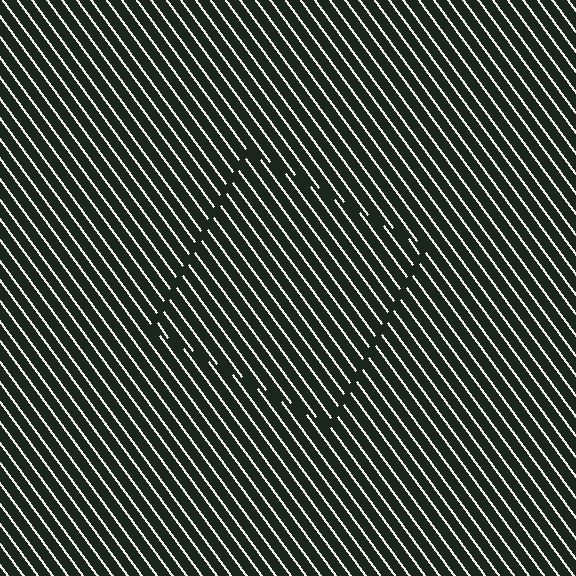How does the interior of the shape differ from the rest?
The interior of the shape contains the same grating, shifted by half a period — the contour is defined by the phase discontinuity where line-ends from the inner and outer gratings abut.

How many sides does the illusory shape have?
4 sides — the line-ends trace a square.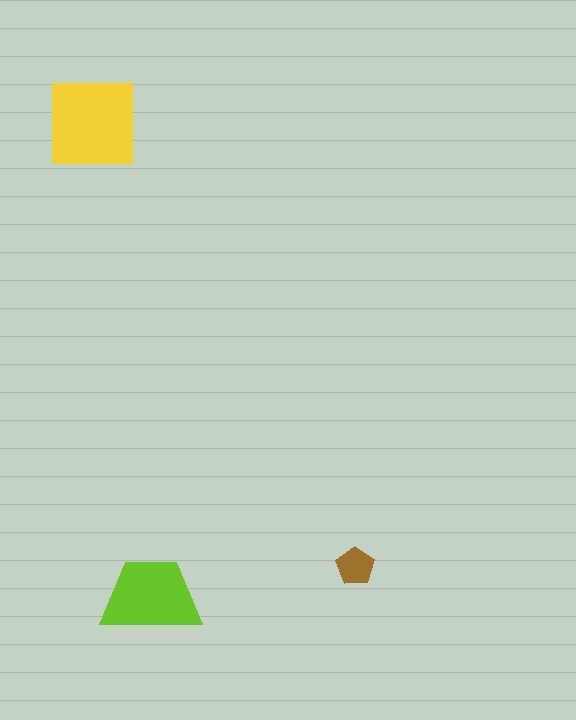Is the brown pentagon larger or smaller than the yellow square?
Smaller.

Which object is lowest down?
The lime trapezoid is bottommost.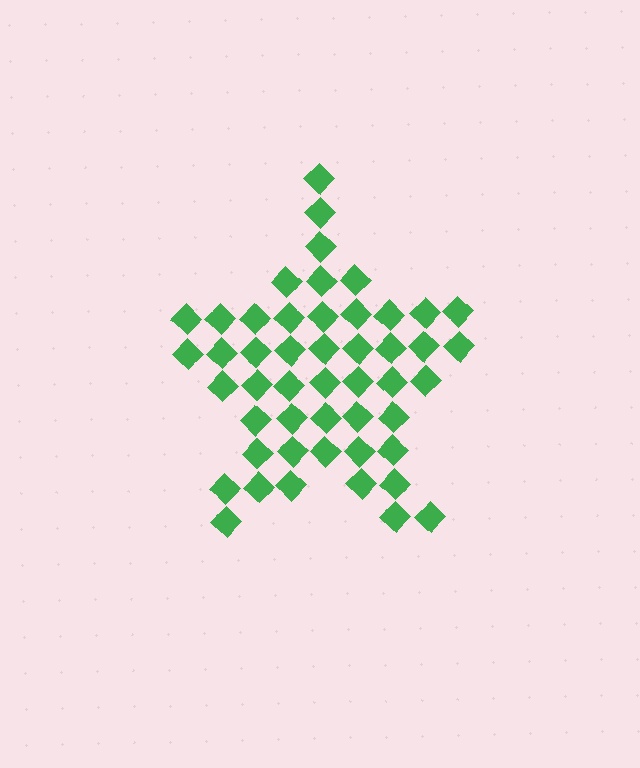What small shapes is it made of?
It is made of small diamonds.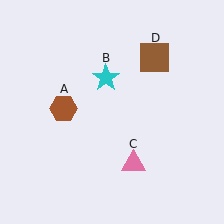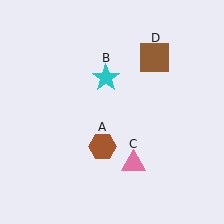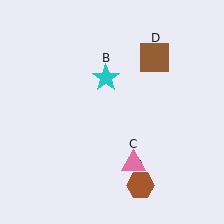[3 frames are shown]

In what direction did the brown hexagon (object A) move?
The brown hexagon (object A) moved down and to the right.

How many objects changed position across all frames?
1 object changed position: brown hexagon (object A).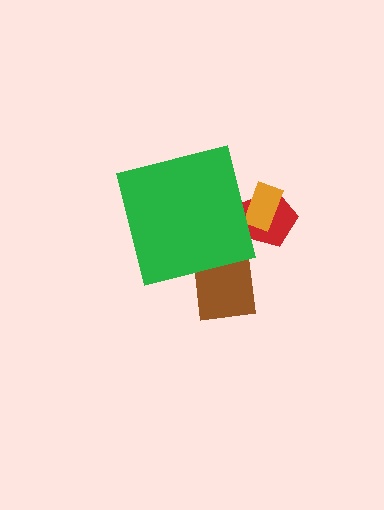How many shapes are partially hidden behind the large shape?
3 shapes are partially hidden.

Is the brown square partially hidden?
Yes, the brown square is partially hidden behind the green square.